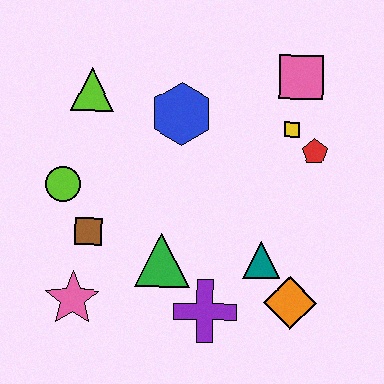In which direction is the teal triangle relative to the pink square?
The teal triangle is below the pink square.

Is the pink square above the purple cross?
Yes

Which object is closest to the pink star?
The brown square is closest to the pink star.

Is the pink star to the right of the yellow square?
No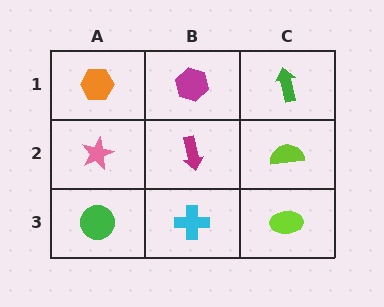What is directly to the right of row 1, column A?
A magenta hexagon.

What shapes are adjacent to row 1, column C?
A lime semicircle (row 2, column C), a magenta hexagon (row 1, column B).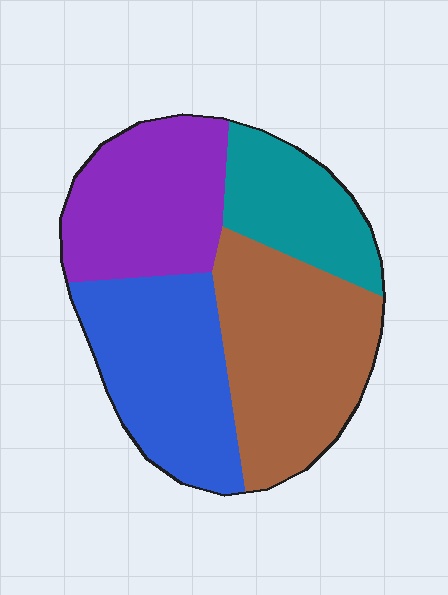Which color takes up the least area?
Teal, at roughly 15%.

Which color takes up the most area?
Brown, at roughly 30%.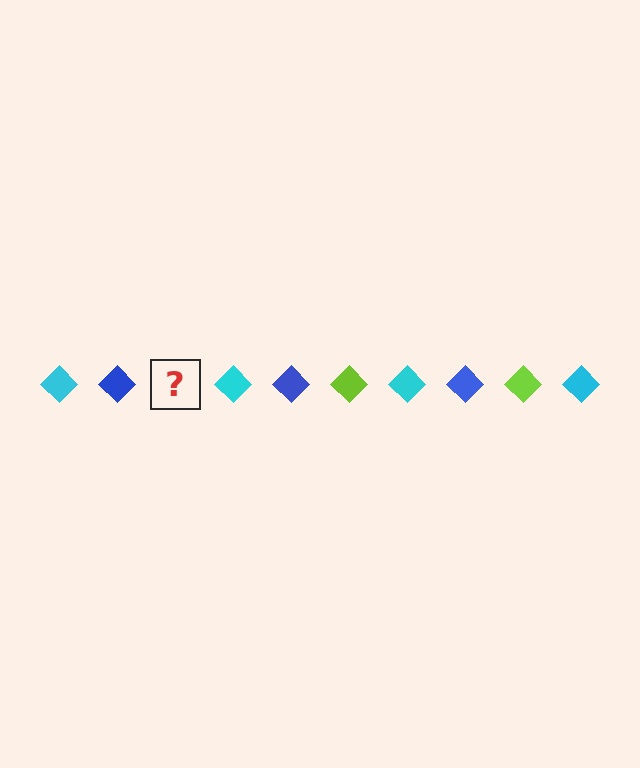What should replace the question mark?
The question mark should be replaced with a lime diamond.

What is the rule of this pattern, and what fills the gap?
The rule is that the pattern cycles through cyan, blue, lime diamonds. The gap should be filled with a lime diamond.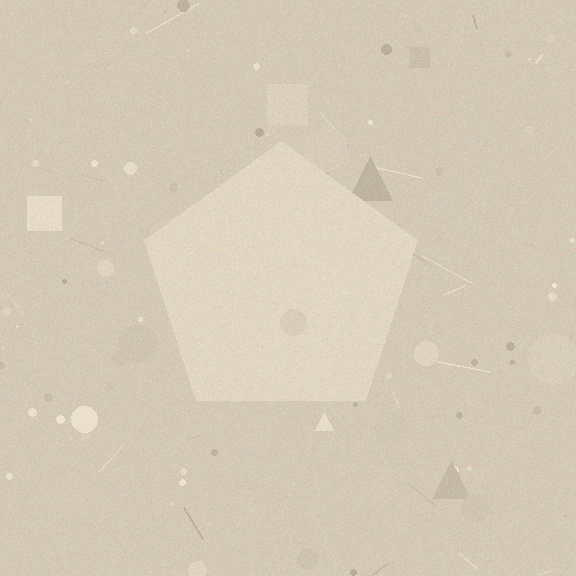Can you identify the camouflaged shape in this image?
The camouflaged shape is a pentagon.